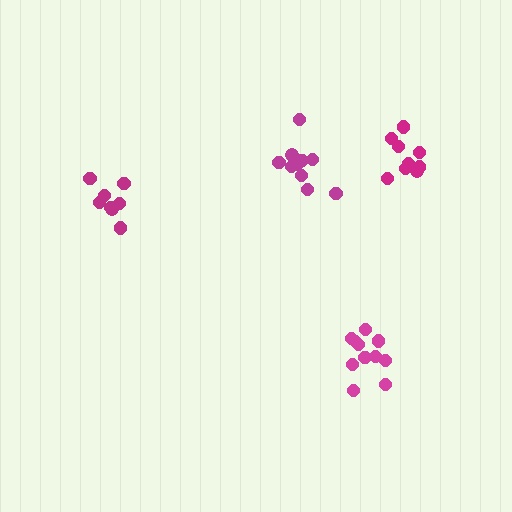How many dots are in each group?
Group 1: 10 dots, Group 2: 11 dots, Group 3: 9 dots, Group 4: 8 dots (38 total).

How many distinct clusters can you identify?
There are 4 distinct clusters.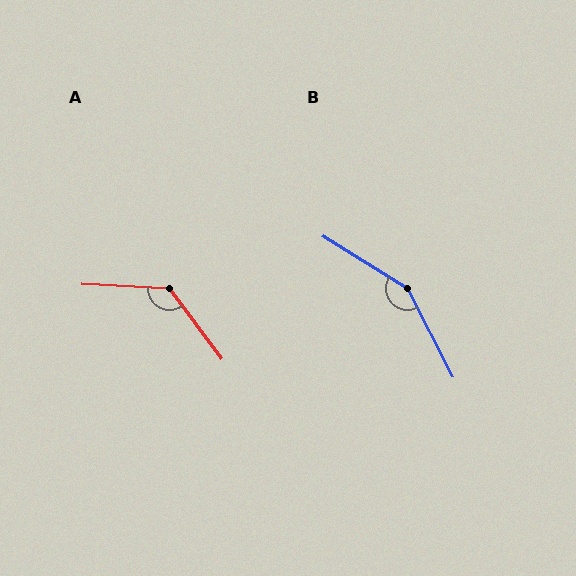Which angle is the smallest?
A, at approximately 129 degrees.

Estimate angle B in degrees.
Approximately 149 degrees.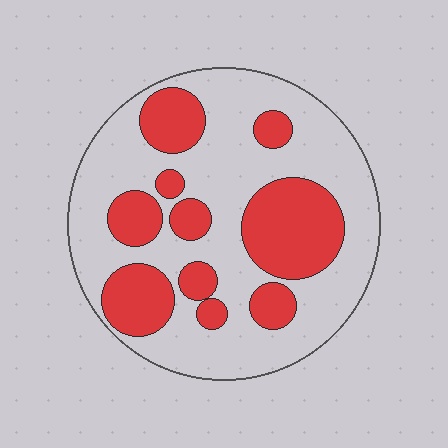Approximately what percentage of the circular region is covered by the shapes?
Approximately 35%.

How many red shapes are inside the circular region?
10.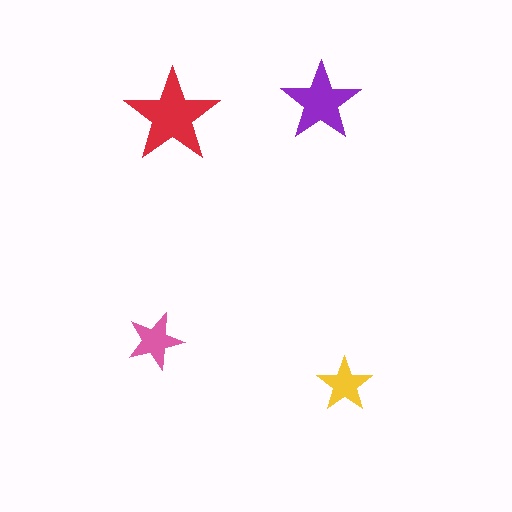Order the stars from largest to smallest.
the red one, the purple one, the pink one, the yellow one.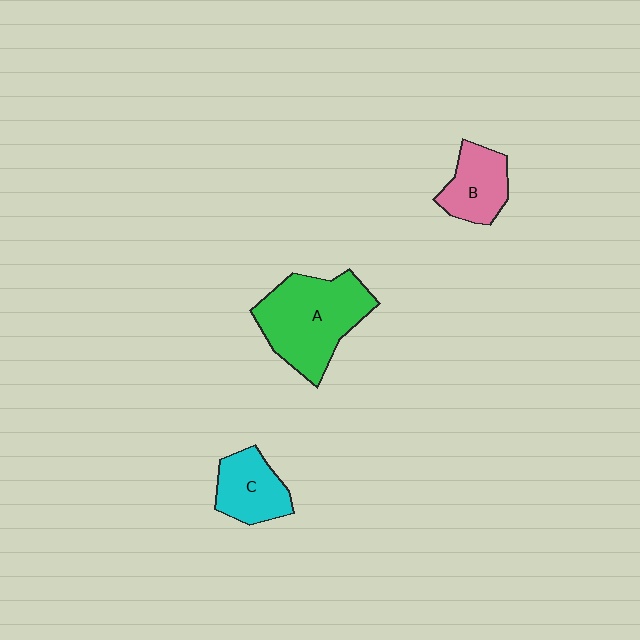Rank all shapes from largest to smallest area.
From largest to smallest: A (green), C (cyan), B (pink).